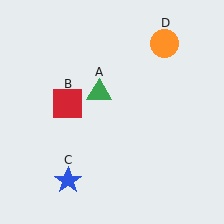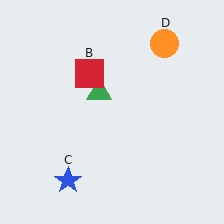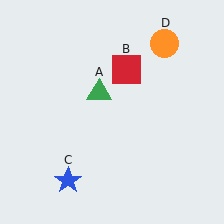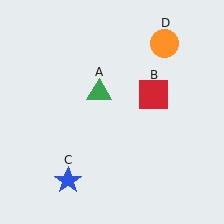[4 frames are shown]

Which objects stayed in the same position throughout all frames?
Green triangle (object A) and blue star (object C) and orange circle (object D) remained stationary.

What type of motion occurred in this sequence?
The red square (object B) rotated clockwise around the center of the scene.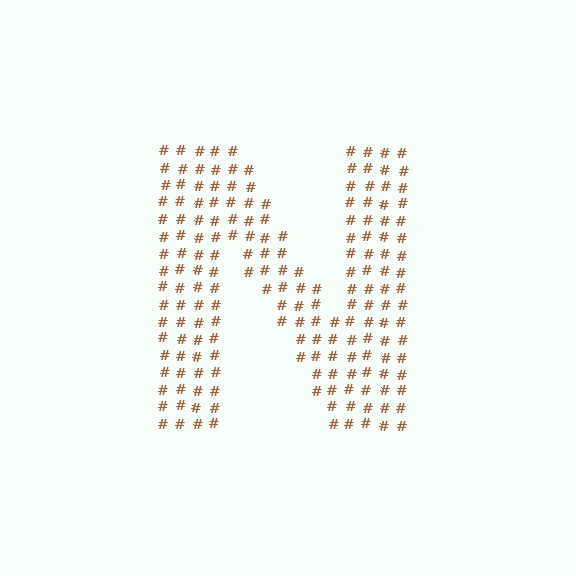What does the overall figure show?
The overall figure shows the letter N.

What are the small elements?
The small elements are hash symbols.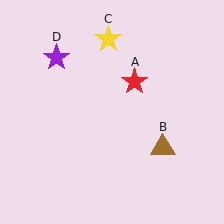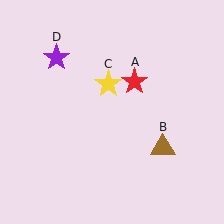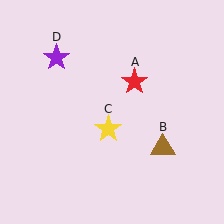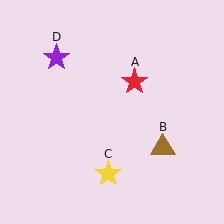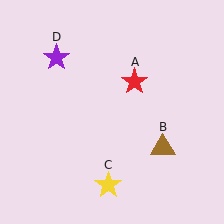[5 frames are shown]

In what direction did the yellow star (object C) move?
The yellow star (object C) moved down.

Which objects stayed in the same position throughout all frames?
Red star (object A) and brown triangle (object B) and purple star (object D) remained stationary.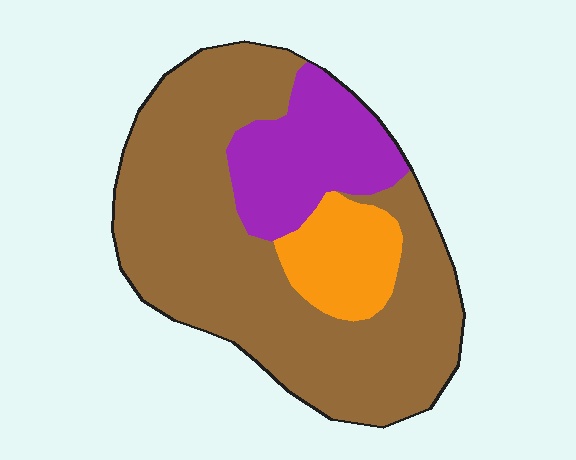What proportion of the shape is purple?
Purple covers about 20% of the shape.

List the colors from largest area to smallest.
From largest to smallest: brown, purple, orange.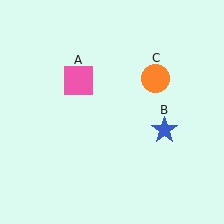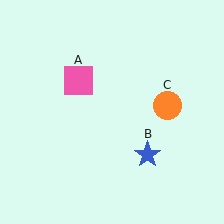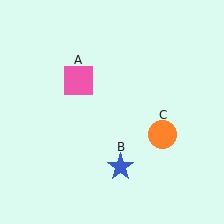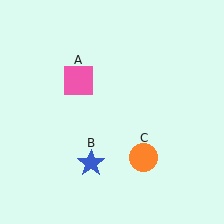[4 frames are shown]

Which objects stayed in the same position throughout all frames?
Pink square (object A) remained stationary.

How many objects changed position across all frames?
2 objects changed position: blue star (object B), orange circle (object C).